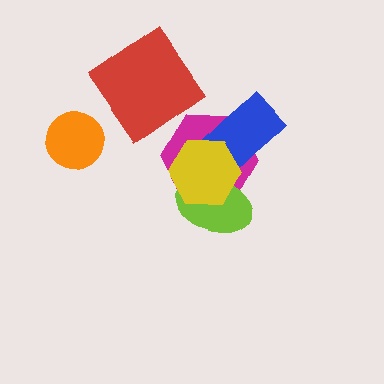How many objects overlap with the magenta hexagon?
3 objects overlap with the magenta hexagon.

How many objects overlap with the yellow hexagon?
3 objects overlap with the yellow hexagon.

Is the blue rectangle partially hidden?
Yes, it is partially covered by another shape.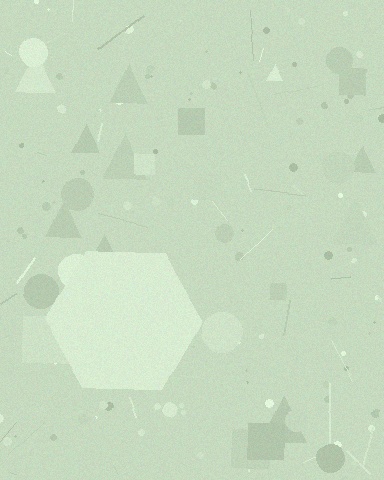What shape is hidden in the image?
A hexagon is hidden in the image.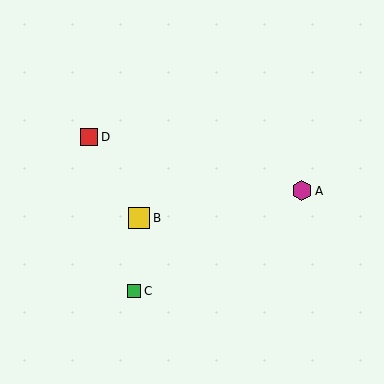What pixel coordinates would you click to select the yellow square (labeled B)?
Click at (139, 218) to select the yellow square B.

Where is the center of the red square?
The center of the red square is at (89, 137).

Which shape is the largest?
The yellow square (labeled B) is the largest.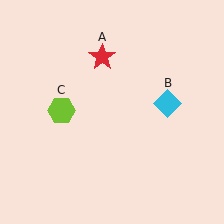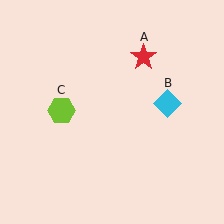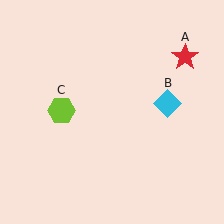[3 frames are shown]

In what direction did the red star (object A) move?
The red star (object A) moved right.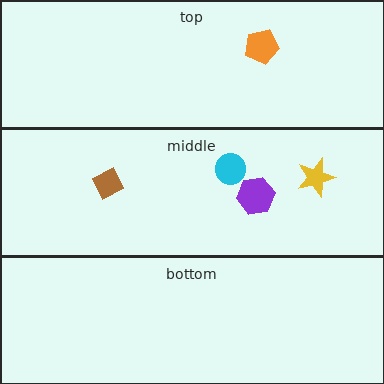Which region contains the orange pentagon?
The top region.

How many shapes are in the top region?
1.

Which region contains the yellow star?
The middle region.